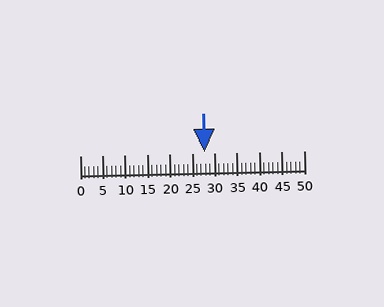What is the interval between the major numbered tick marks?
The major tick marks are spaced 5 units apart.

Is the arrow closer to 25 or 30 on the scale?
The arrow is closer to 30.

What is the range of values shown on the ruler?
The ruler shows values from 0 to 50.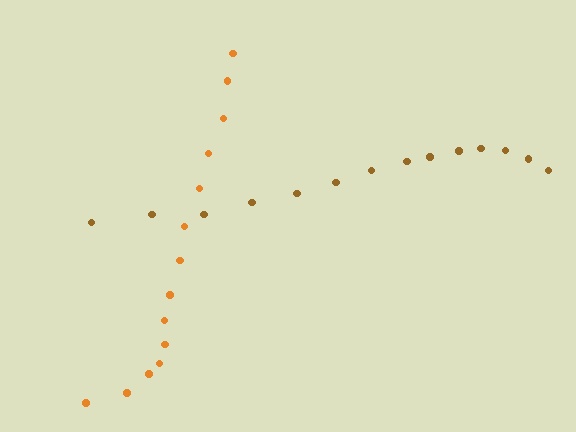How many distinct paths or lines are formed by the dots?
There are 2 distinct paths.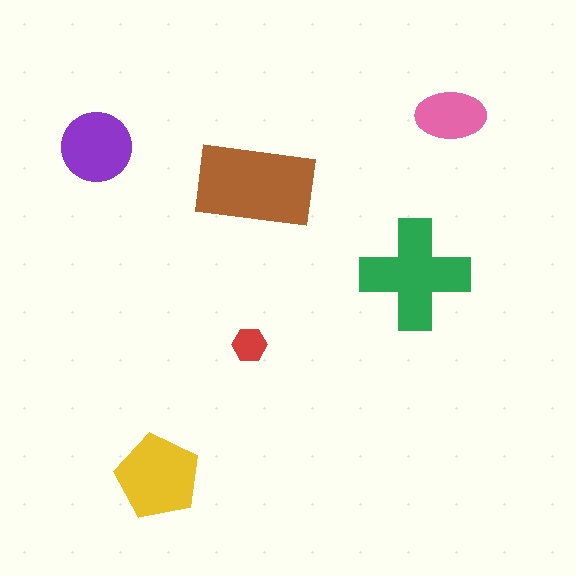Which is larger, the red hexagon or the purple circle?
The purple circle.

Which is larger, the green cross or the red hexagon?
The green cross.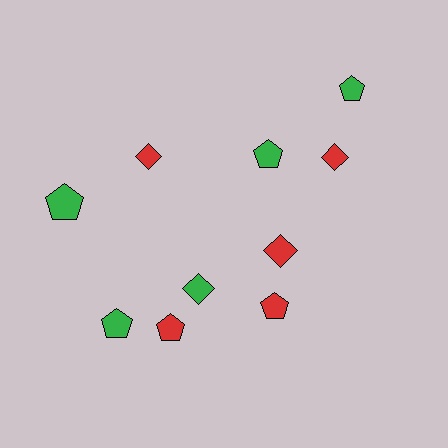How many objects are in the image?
There are 10 objects.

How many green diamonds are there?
There is 1 green diamond.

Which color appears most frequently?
Green, with 5 objects.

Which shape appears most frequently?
Pentagon, with 6 objects.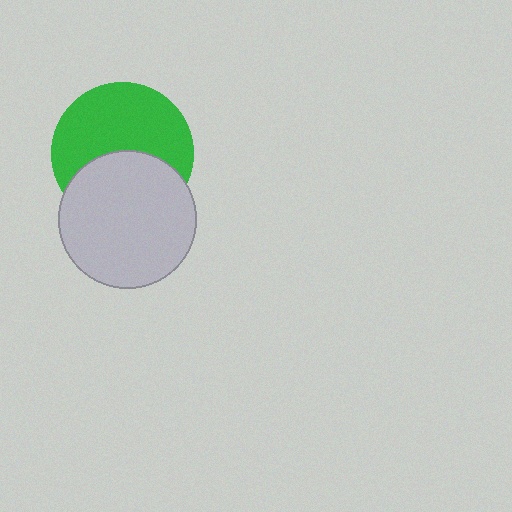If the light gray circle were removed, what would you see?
You would see the complete green circle.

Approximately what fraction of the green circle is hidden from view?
Roughly 41% of the green circle is hidden behind the light gray circle.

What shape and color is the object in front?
The object in front is a light gray circle.